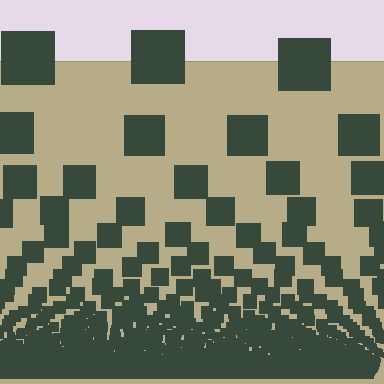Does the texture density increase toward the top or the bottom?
Density increases toward the bottom.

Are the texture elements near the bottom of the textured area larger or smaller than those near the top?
Smaller. The gradient is inverted — elements near the bottom are smaller and denser.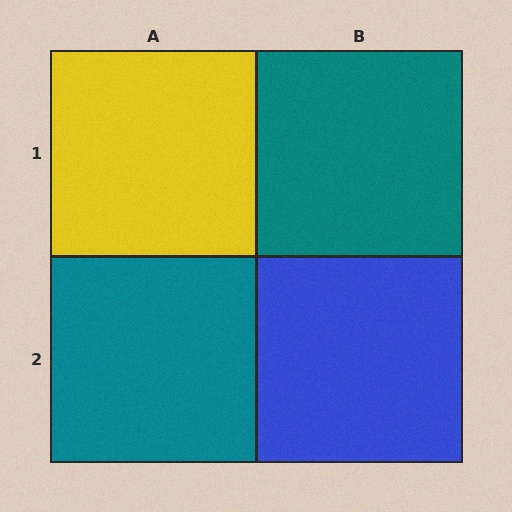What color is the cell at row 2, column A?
Teal.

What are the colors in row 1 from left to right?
Yellow, teal.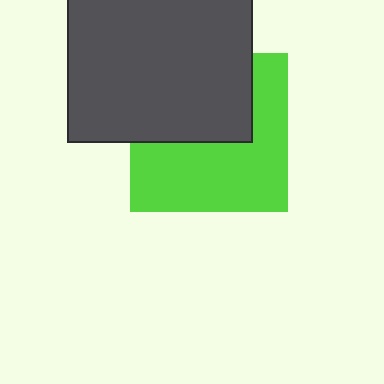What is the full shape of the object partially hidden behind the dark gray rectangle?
The partially hidden object is a lime square.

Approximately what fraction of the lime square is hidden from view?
Roughly 45% of the lime square is hidden behind the dark gray rectangle.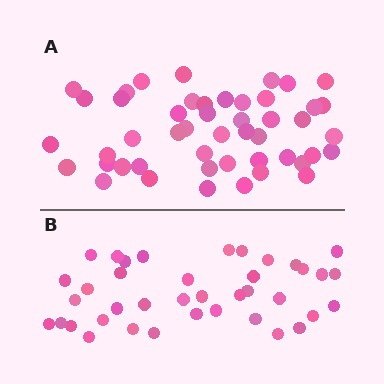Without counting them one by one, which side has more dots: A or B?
Region A (the top region) has more dots.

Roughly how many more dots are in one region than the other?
Region A has roughly 8 or so more dots than region B.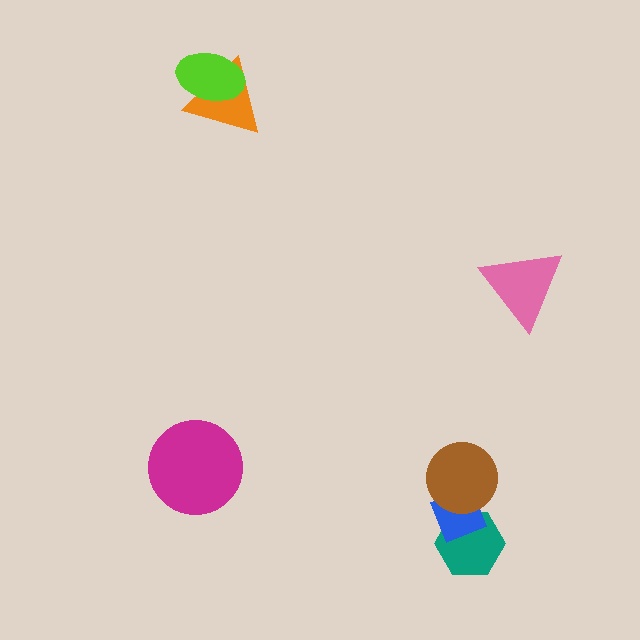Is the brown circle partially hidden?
No, no other shape covers it.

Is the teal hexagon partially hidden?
Yes, it is partially covered by another shape.